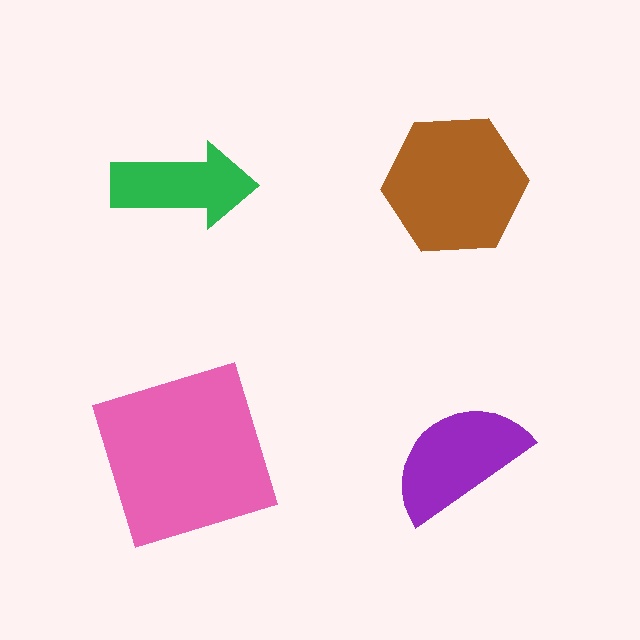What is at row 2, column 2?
A purple semicircle.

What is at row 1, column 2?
A brown hexagon.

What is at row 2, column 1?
A pink square.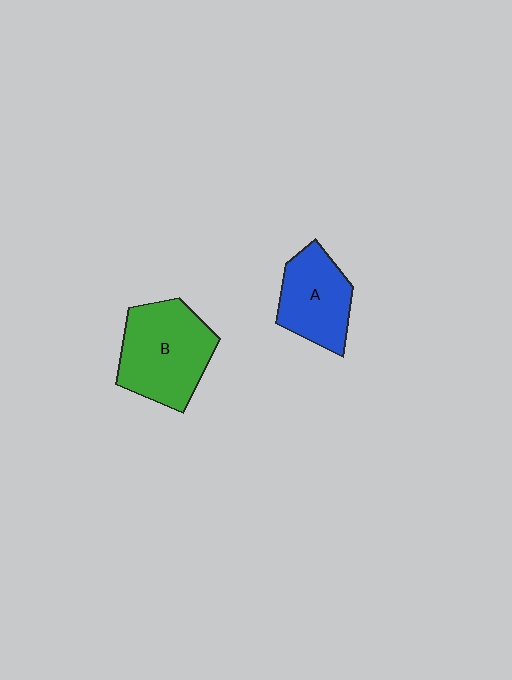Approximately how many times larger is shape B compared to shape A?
Approximately 1.3 times.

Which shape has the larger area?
Shape B (green).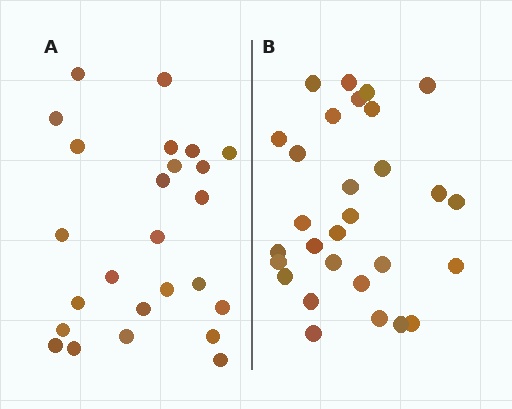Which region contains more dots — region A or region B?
Region B (the right region) has more dots.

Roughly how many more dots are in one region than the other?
Region B has about 4 more dots than region A.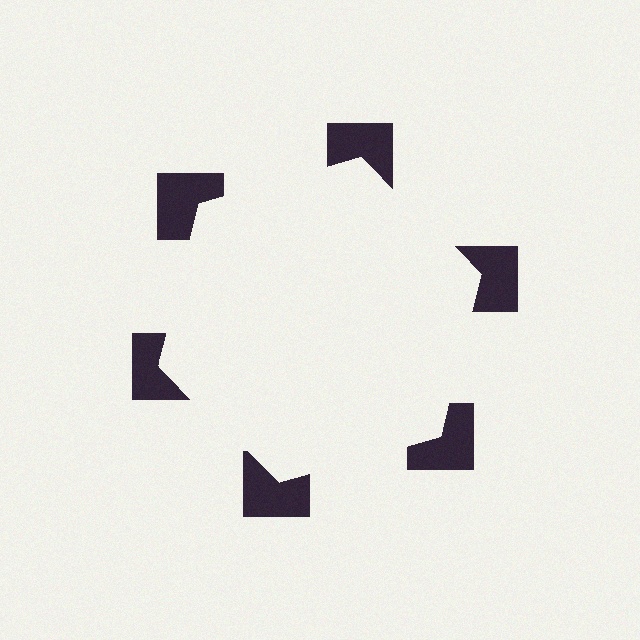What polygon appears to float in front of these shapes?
An illusory hexagon — its edges are inferred from the aligned wedge cuts in the notched squares, not physically drawn.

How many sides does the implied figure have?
6 sides.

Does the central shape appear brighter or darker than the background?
It typically appears slightly brighter than the background, even though no actual brightness change is drawn.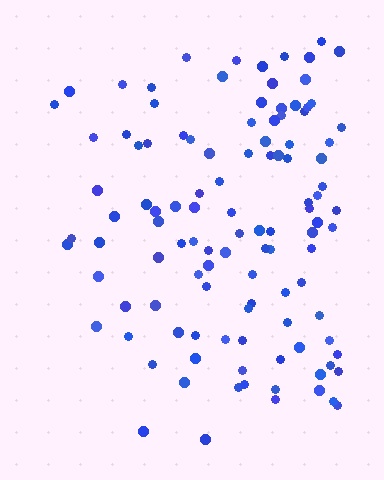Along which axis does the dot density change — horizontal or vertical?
Horizontal.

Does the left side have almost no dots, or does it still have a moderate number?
Still a moderate number, just noticeably fewer than the right.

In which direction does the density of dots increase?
From left to right, with the right side densest.